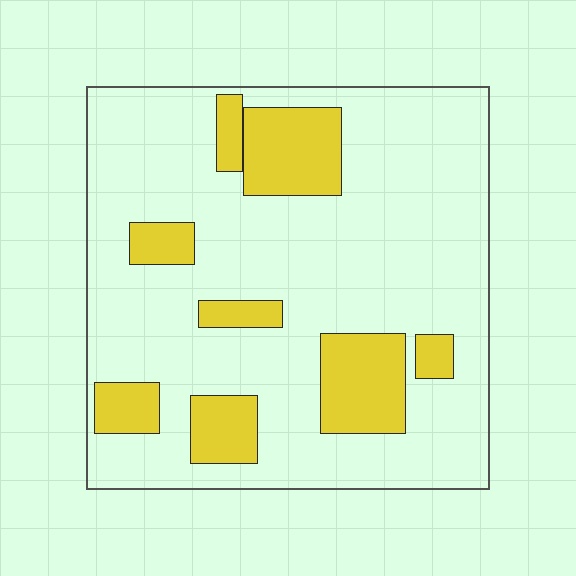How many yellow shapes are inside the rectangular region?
8.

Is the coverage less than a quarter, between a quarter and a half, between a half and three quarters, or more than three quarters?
Less than a quarter.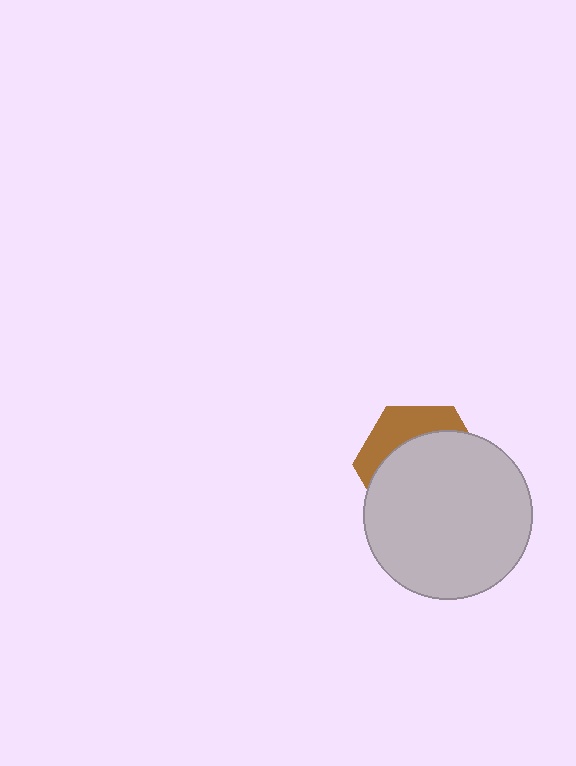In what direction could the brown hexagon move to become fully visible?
The brown hexagon could move up. That would shift it out from behind the light gray circle entirely.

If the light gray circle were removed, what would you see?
You would see the complete brown hexagon.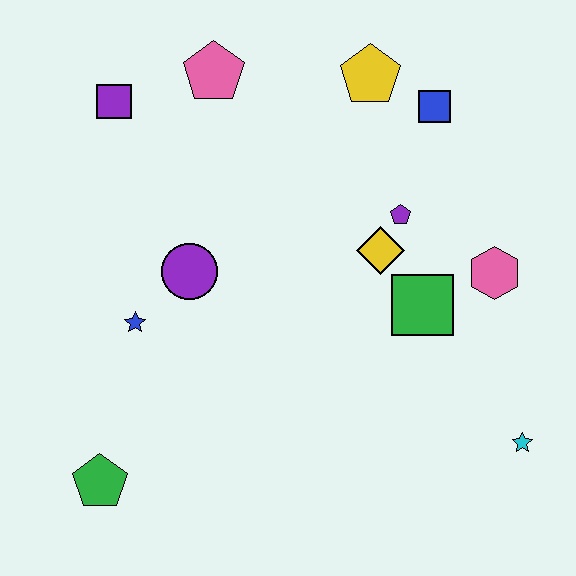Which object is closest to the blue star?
The purple circle is closest to the blue star.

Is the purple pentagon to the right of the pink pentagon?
Yes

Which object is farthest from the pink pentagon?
The cyan star is farthest from the pink pentagon.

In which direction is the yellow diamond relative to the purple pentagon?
The yellow diamond is below the purple pentagon.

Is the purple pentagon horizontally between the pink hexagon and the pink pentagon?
Yes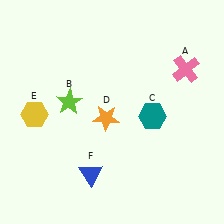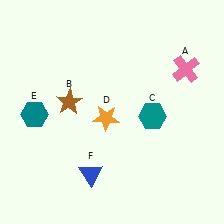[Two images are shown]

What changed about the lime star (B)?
In Image 1, B is lime. In Image 2, it changed to brown.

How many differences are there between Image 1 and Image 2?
There are 2 differences between the two images.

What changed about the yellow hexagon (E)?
In Image 1, E is yellow. In Image 2, it changed to teal.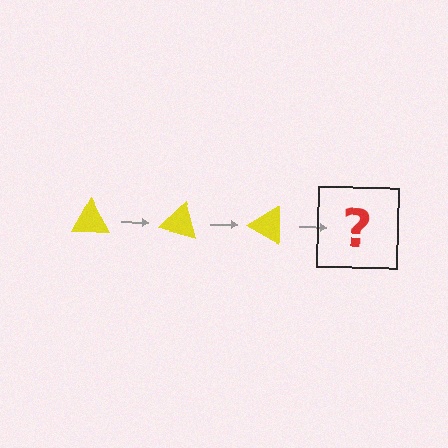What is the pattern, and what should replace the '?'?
The pattern is that the triangle rotates 15 degrees each step. The '?' should be a yellow triangle rotated 45 degrees.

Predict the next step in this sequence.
The next step is a yellow triangle rotated 45 degrees.